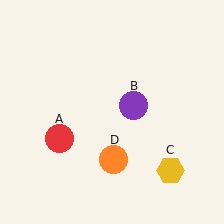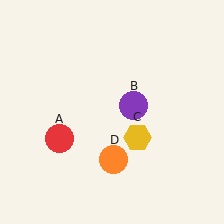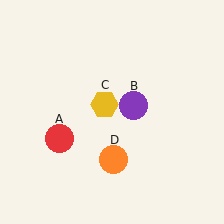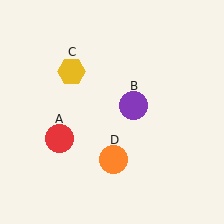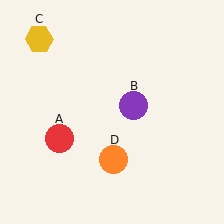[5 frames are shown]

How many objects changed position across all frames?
1 object changed position: yellow hexagon (object C).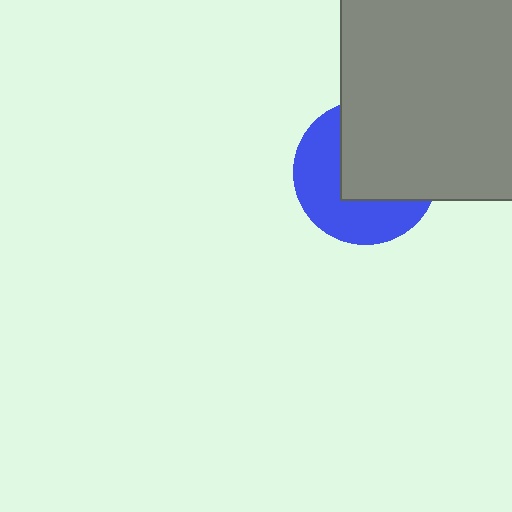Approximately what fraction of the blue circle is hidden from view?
Roughly 53% of the blue circle is hidden behind the gray rectangle.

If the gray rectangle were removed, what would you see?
You would see the complete blue circle.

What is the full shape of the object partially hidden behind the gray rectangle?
The partially hidden object is a blue circle.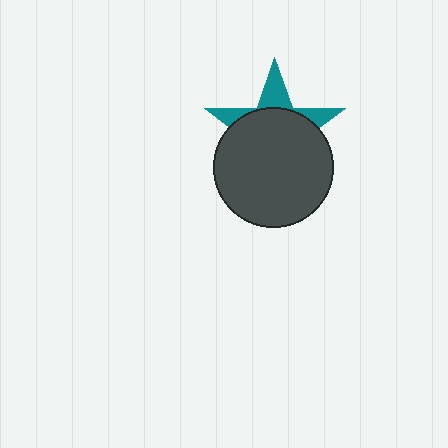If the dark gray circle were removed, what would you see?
You would see the complete teal star.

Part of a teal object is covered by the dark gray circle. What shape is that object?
It is a star.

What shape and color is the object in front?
The object in front is a dark gray circle.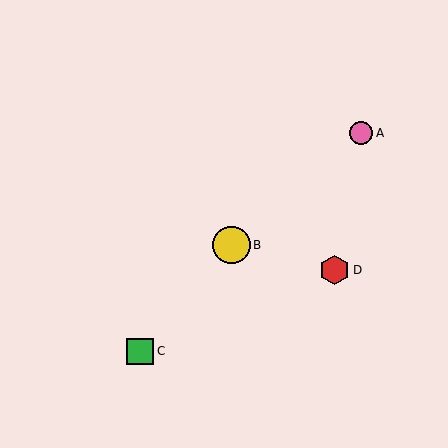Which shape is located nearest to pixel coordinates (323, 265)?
The red hexagon (labeled D) at (335, 270) is nearest to that location.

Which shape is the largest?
The yellow circle (labeled B) is the largest.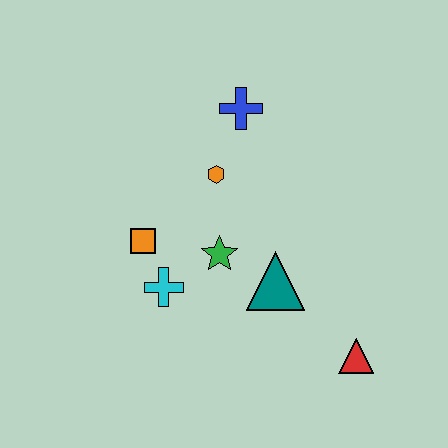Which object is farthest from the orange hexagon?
The red triangle is farthest from the orange hexagon.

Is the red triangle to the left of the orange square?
No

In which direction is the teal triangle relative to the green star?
The teal triangle is to the right of the green star.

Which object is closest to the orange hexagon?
The blue cross is closest to the orange hexagon.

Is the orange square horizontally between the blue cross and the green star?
No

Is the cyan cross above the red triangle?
Yes